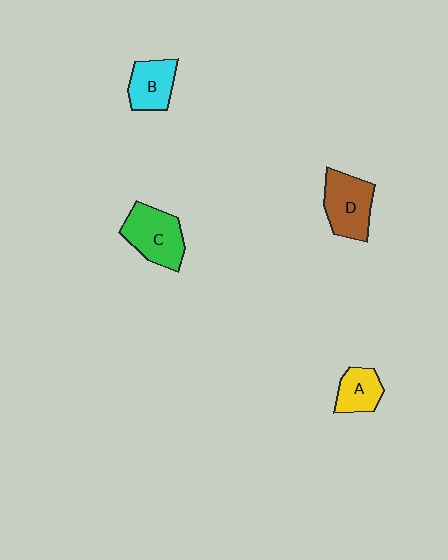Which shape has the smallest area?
Shape A (yellow).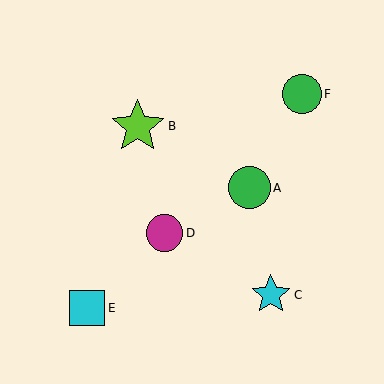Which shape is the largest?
The lime star (labeled B) is the largest.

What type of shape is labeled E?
Shape E is a cyan square.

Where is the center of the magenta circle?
The center of the magenta circle is at (164, 233).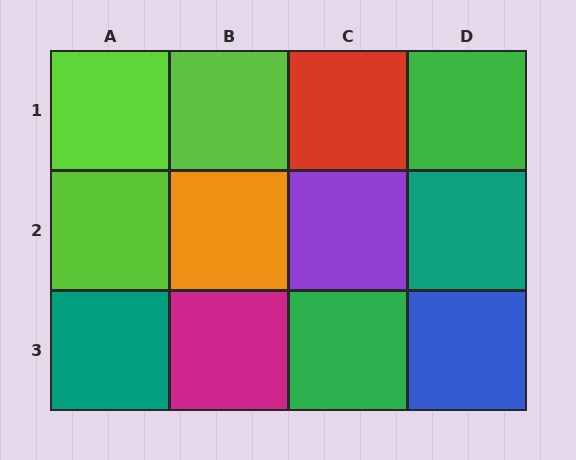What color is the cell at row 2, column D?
Teal.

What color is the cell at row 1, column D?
Green.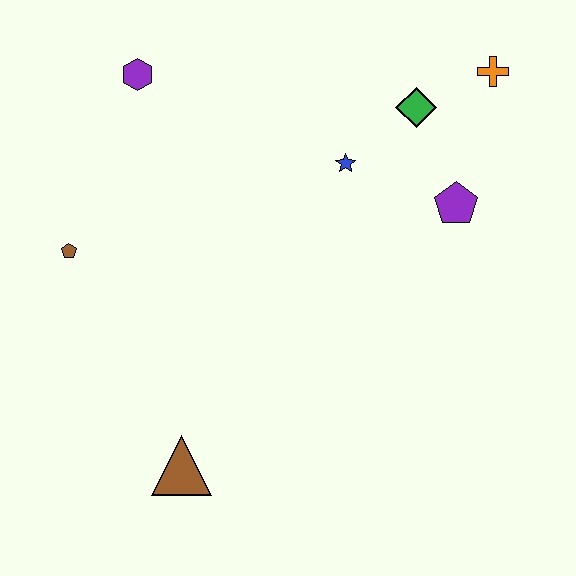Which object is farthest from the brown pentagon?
The orange cross is farthest from the brown pentagon.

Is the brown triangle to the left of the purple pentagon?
Yes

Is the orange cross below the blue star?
No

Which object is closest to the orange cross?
The green diamond is closest to the orange cross.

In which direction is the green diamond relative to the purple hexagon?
The green diamond is to the right of the purple hexagon.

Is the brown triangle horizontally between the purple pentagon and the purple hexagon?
Yes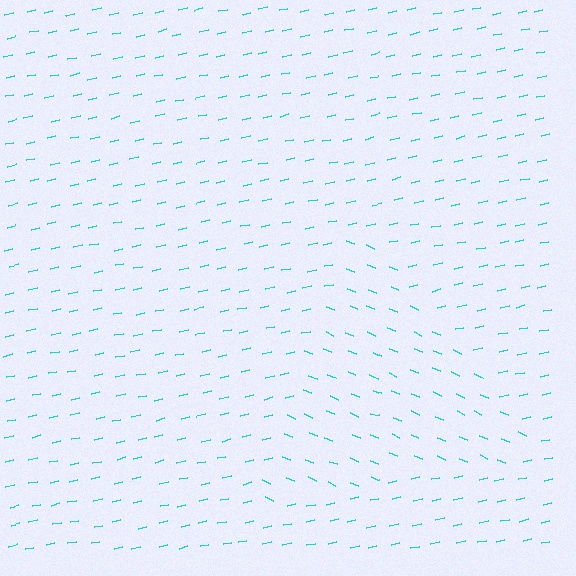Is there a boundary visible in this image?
Yes, there is a texture boundary formed by a change in line orientation.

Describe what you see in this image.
The image is filled with small cyan line segments. A triangle region in the image has lines oriented differently from the surrounding lines, creating a visible texture boundary.